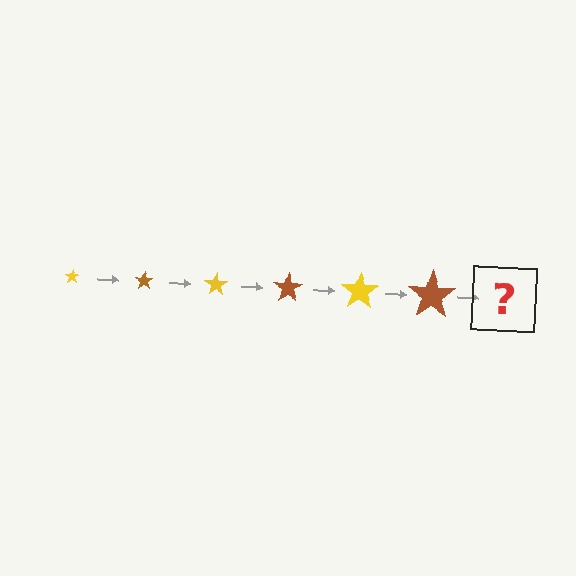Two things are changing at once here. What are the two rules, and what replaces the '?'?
The two rules are that the star grows larger each step and the color cycles through yellow and brown. The '?' should be a yellow star, larger than the previous one.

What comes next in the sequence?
The next element should be a yellow star, larger than the previous one.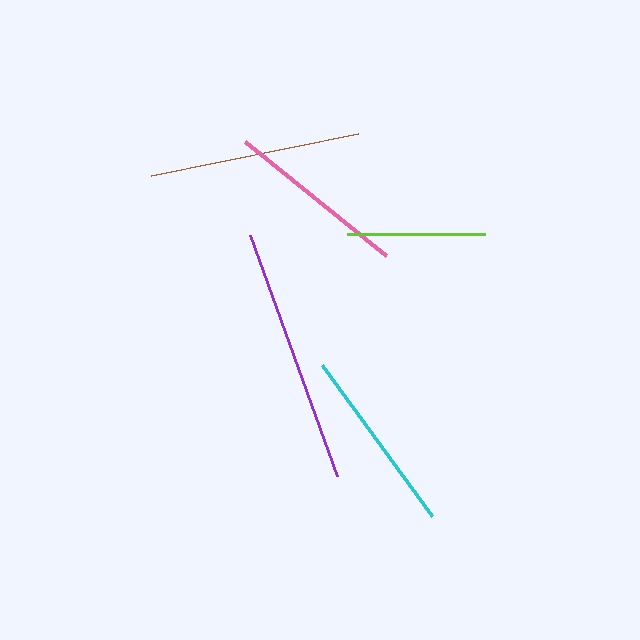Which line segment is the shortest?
The lime line is the shortest at approximately 138 pixels.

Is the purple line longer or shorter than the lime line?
The purple line is longer than the lime line.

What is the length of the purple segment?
The purple segment is approximately 256 pixels long.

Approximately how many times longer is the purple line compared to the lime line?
The purple line is approximately 1.9 times the length of the lime line.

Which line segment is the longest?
The purple line is the longest at approximately 256 pixels.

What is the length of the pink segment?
The pink segment is approximately 181 pixels long.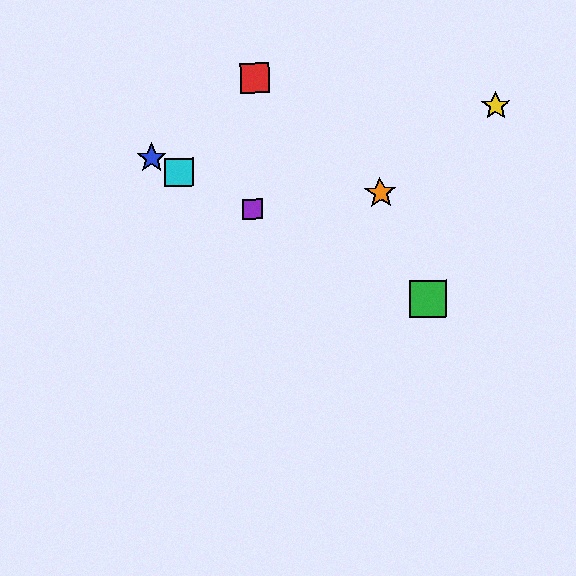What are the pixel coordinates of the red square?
The red square is at (255, 78).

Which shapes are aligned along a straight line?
The blue star, the green square, the purple square, the cyan square are aligned along a straight line.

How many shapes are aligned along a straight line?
4 shapes (the blue star, the green square, the purple square, the cyan square) are aligned along a straight line.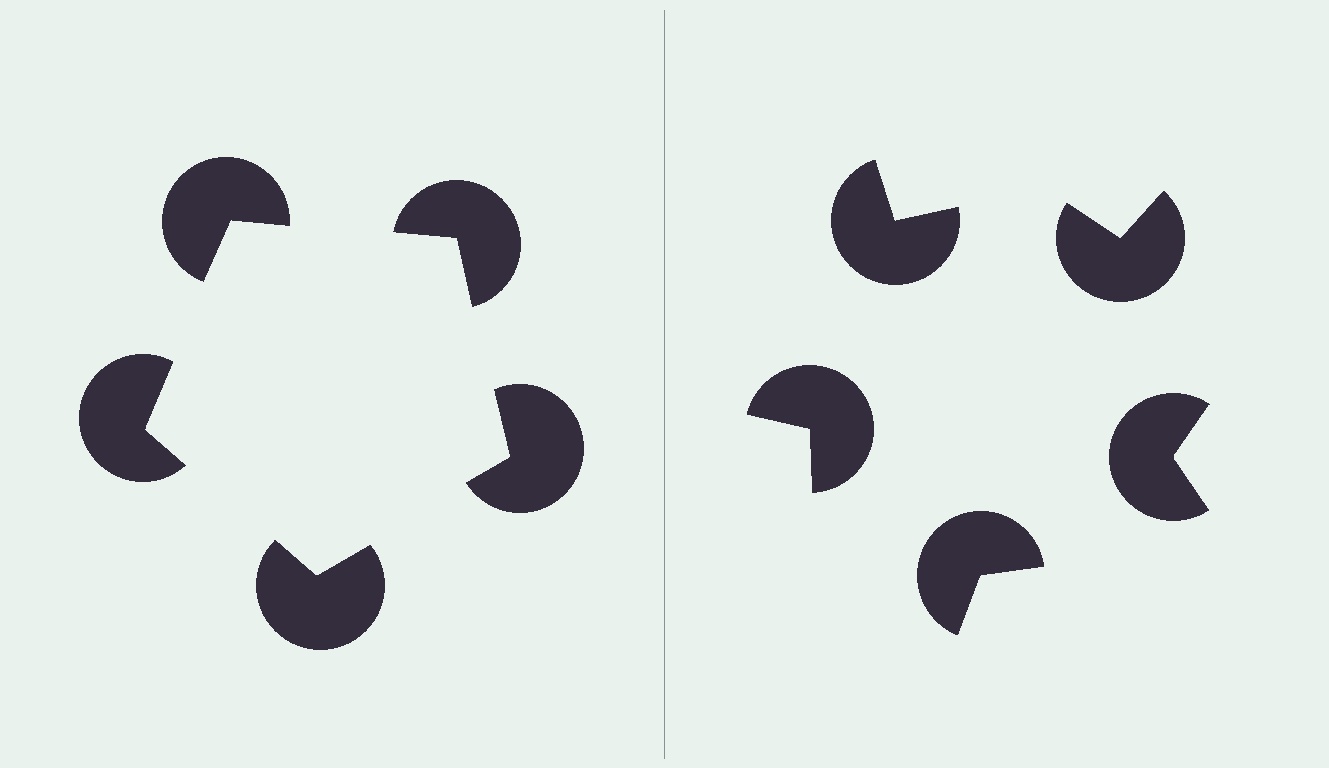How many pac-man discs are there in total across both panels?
10 — 5 on each side.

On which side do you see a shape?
An illusory pentagon appears on the left side. On the right side the wedge cuts are rotated, so no coherent shape forms.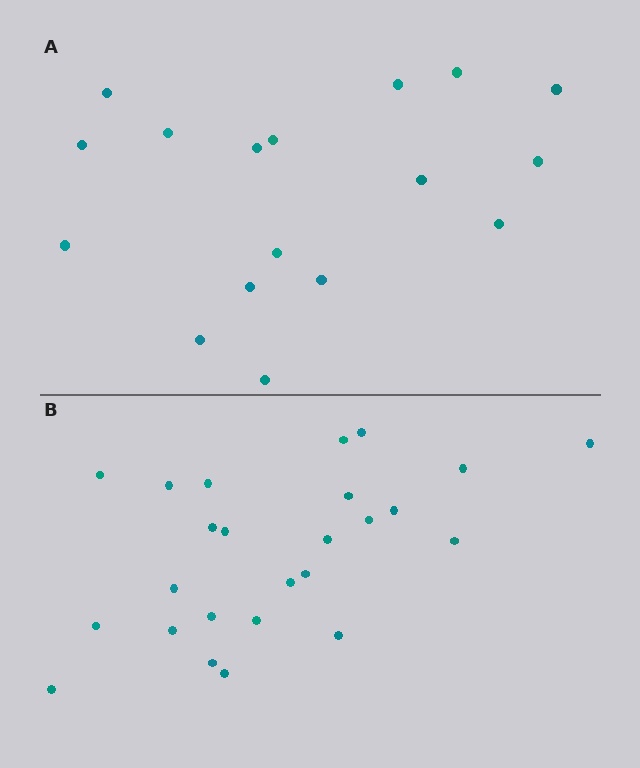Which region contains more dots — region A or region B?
Region B (the bottom region) has more dots.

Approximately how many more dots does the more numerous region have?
Region B has roughly 8 or so more dots than region A.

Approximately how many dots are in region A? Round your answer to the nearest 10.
About 20 dots. (The exact count is 17, which rounds to 20.)